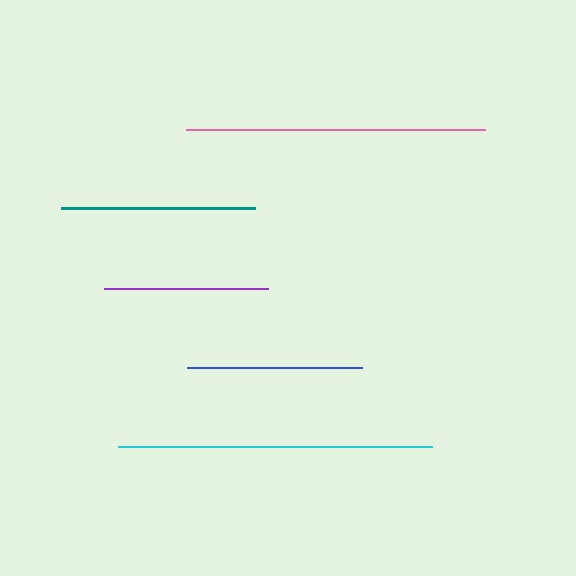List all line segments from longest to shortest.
From longest to shortest: cyan, pink, teal, blue, purple.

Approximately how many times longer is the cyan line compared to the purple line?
The cyan line is approximately 1.9 times the length of the purple line.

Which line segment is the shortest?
The purple line is the shortest at approximately 164 pixels.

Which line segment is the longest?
The cyan line is the longest at approximately 314 pixels.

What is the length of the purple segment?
The purple segment is approximately 164 pixels long.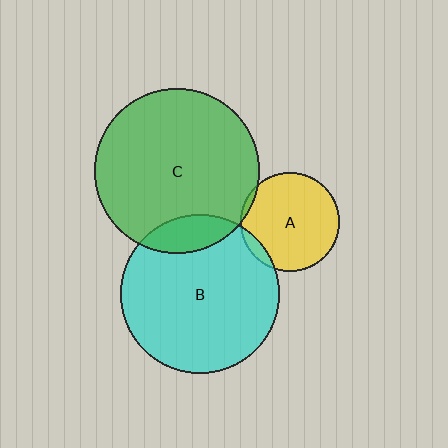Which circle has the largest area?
Circle C (green).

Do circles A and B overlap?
Yes.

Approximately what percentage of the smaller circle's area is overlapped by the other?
Approximately 5%.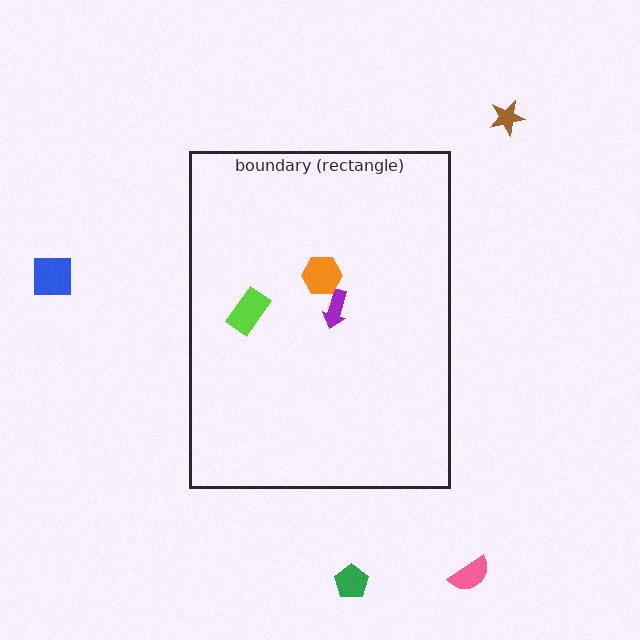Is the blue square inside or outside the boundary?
Outside.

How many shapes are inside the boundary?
3 inside, 4 outside.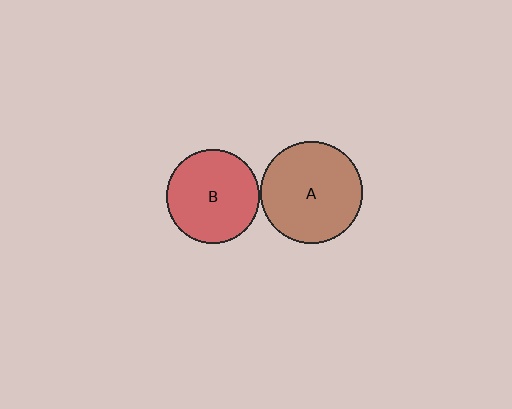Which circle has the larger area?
Circle A (brown).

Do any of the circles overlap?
No, none of the circles overlap.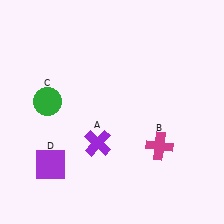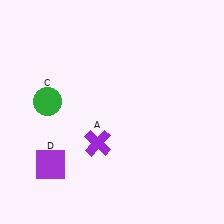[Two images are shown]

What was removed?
The magenta cross (B) was removed in Image 2.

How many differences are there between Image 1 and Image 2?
There is 1 difference between the two images.